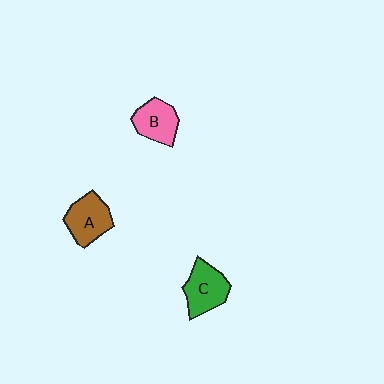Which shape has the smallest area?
Shape B (pink).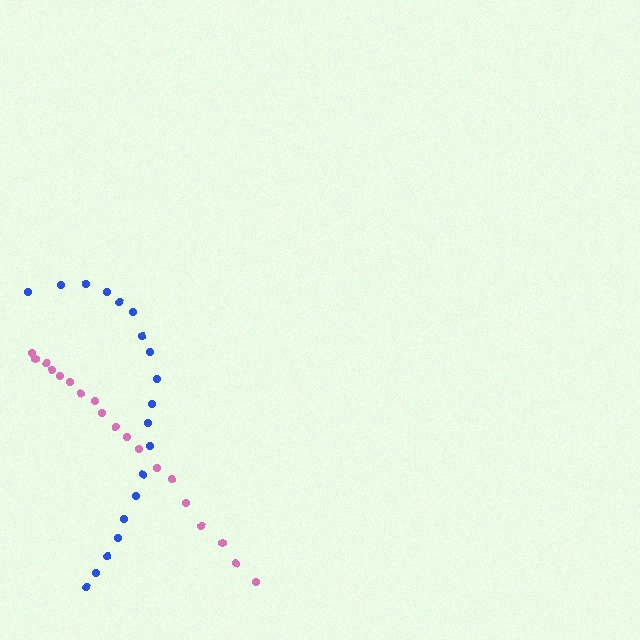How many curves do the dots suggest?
There are 2 distinct paths.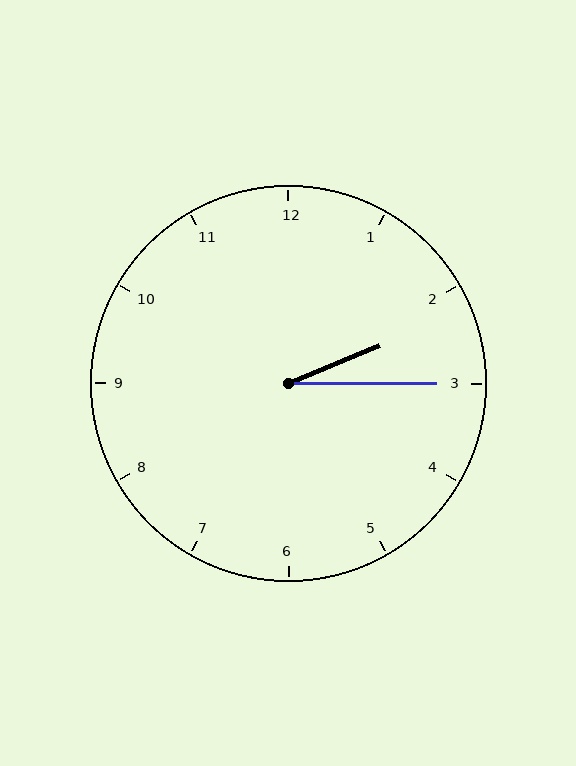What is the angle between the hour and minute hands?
Approximately 22 degrees.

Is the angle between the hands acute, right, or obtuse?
It is acute.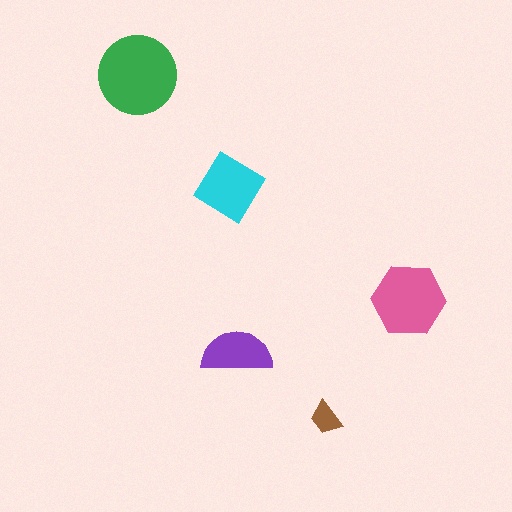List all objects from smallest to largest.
The brown trapezoid, the purple semicircle, the cyan diamond, the pink hexagon, the green circle.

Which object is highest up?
The green circle is topmost.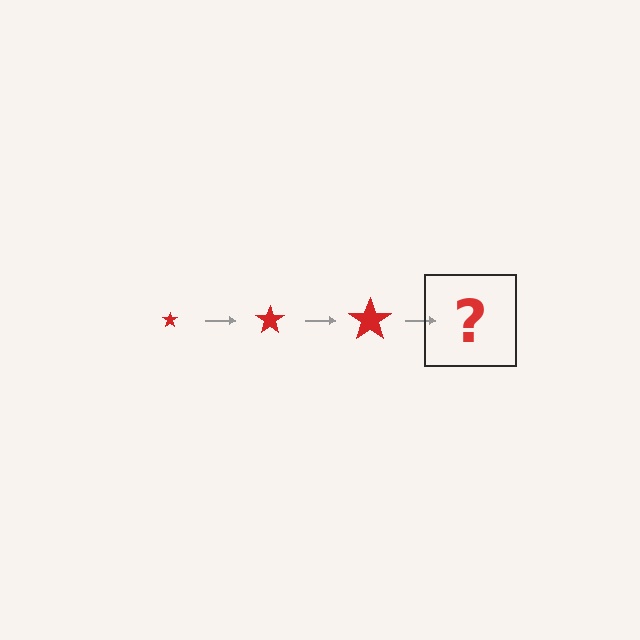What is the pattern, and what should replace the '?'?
The pattern is that the star gets progressively larger each step. The '?' should be a red star, larger than the previous one.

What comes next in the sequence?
The next element should be a red star, larger than the previous one.